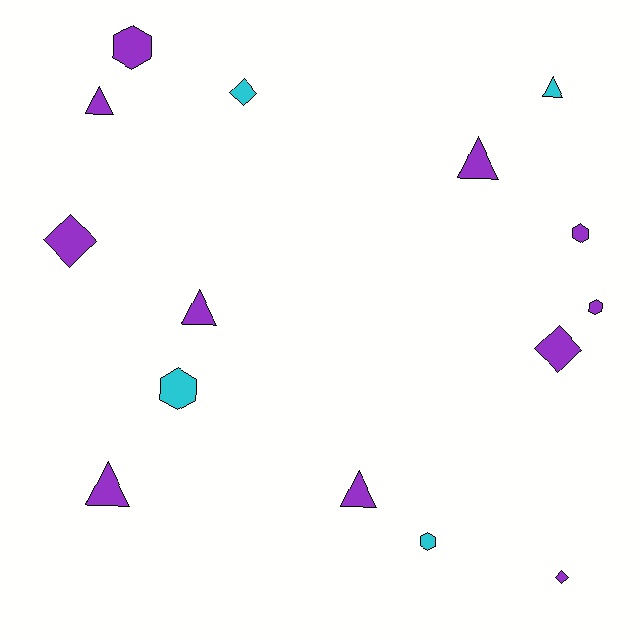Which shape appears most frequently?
Triangle, with 6 objects.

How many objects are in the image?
There are 15 objects.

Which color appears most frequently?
Purple, with 11 objects.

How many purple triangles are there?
There are 5 purple triangles.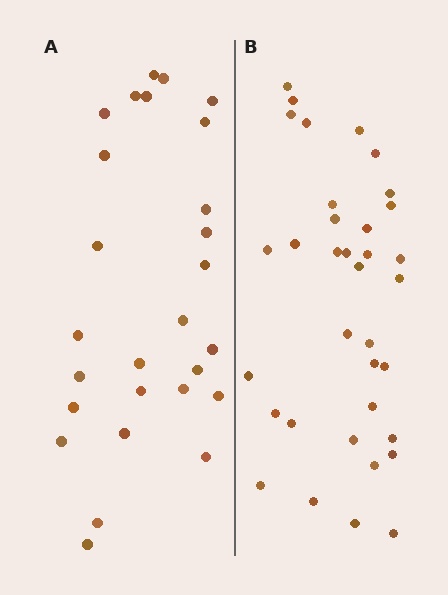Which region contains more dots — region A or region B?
Region B (the right region) has more dots.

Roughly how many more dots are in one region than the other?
Region B has roughly 8 or so more dots than region A.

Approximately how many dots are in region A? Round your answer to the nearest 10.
About 30 dots. (The exact count is 27, which rounds to 30.)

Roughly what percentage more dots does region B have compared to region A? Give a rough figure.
About 30% more.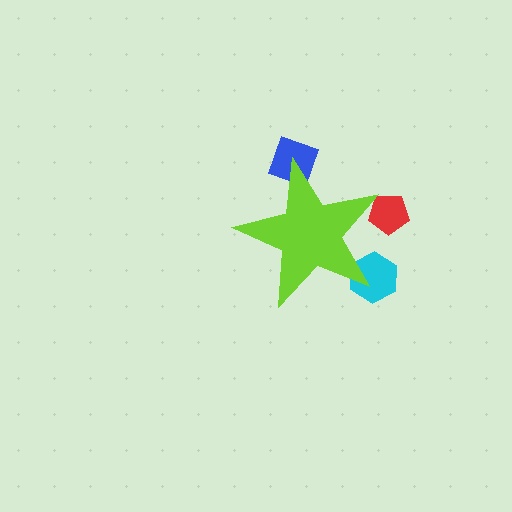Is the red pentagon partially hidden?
Yes, the red pentagon is partially hidden behind the lime star.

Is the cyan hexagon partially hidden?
Yes, the cyan hexagon is partially hidden behind the lime star.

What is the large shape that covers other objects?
A lime star.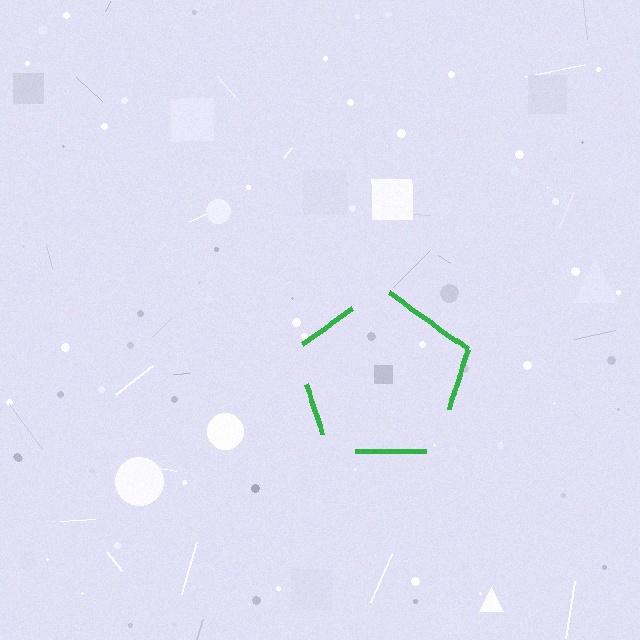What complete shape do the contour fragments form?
The contour fragments form a pentagon.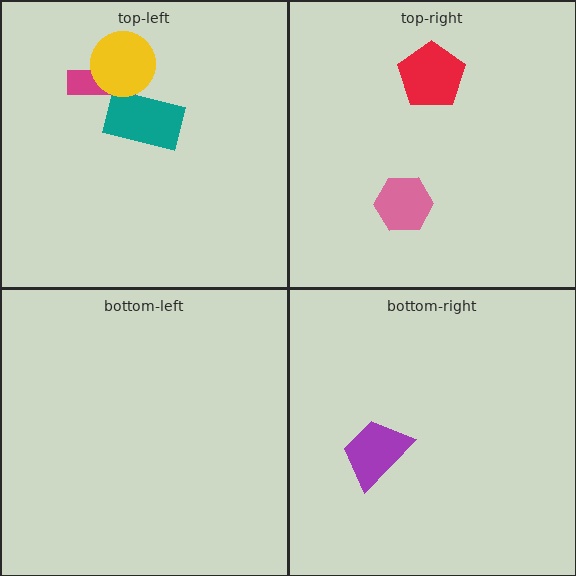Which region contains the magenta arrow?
The top-left region.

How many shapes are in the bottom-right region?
1.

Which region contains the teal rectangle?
The top-left region.